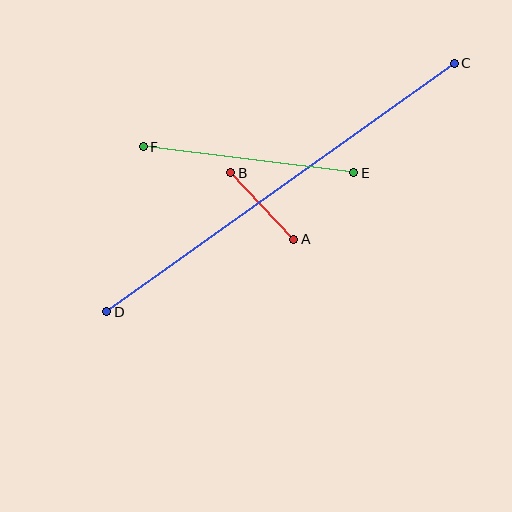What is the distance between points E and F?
The distance is approximately 212 pixels.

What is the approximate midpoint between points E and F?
The midpoint is at approximately (248, 160) pixels.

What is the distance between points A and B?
The distance is approximately 92 pixels.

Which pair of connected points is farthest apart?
Points C and D are farthest apart.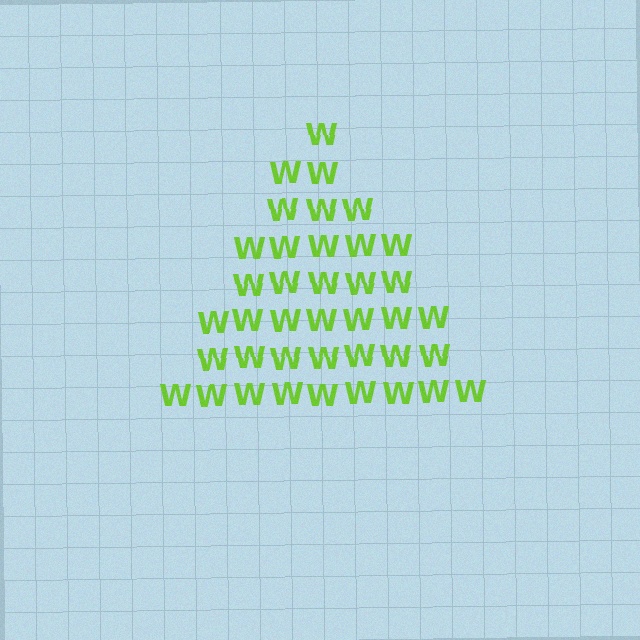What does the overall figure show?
The overall figure shows a triangle.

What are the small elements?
The small elements are letter W's.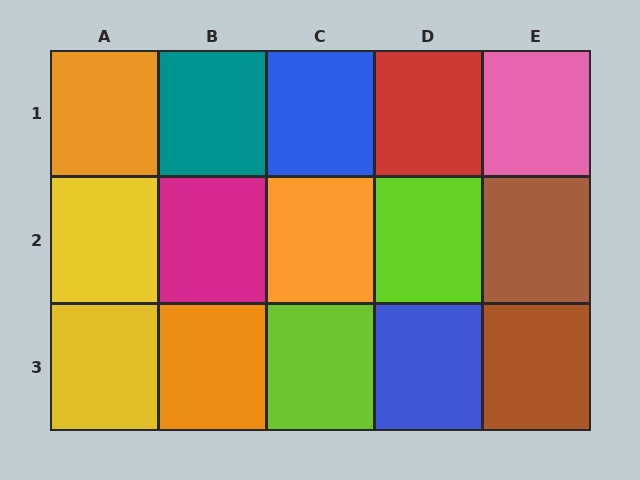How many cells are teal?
1 cell is teal.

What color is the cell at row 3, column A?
Yellow.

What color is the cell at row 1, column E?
Pink.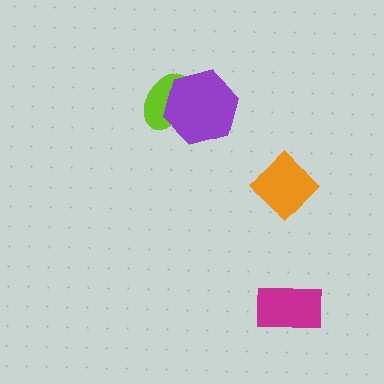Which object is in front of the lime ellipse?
The purple hexagon is in front of the lime ellipse.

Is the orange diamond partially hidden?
No, no other shape covers it.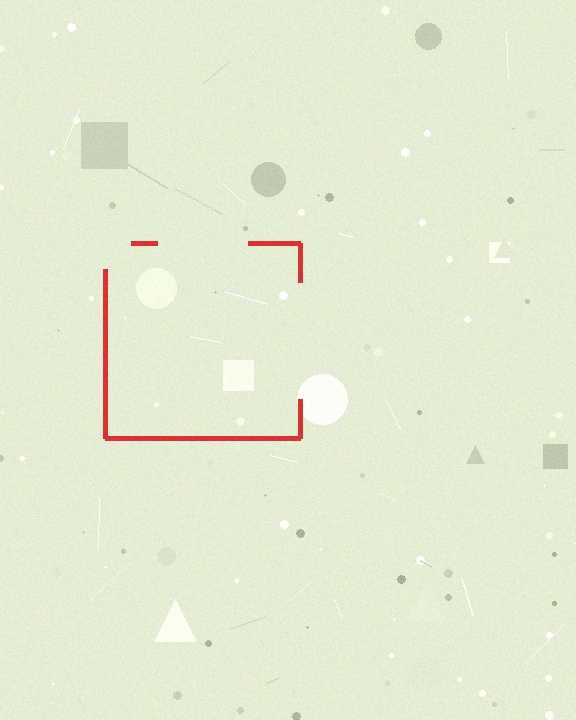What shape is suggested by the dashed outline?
The dashed outline suggests a square.